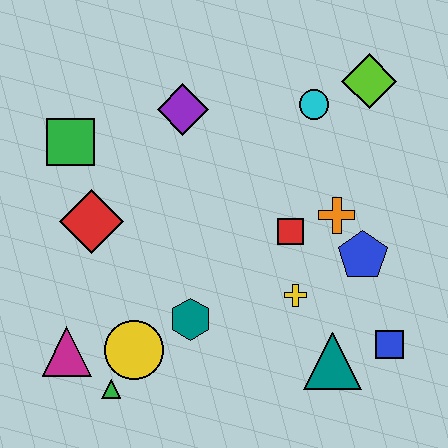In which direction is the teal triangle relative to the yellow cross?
The teal triangle is below the yellow cross.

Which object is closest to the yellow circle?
The green triangle is closest to the yellow circle.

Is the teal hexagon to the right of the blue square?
No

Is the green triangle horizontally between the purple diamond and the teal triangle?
No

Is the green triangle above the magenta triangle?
No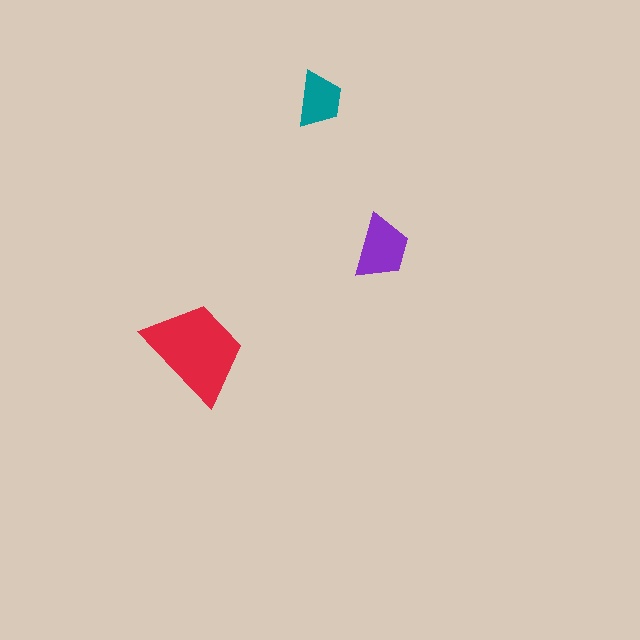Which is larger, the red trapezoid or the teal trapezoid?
The red one.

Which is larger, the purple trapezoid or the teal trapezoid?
The purple one.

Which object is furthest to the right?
The purple trapezoid is rightmost.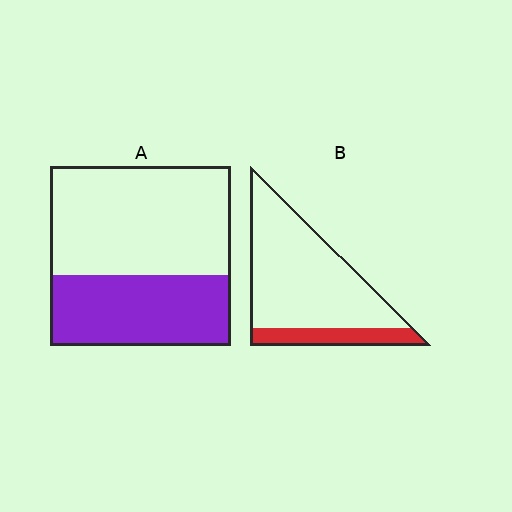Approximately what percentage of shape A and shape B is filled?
A is approximately 40% and B is approximately 20%.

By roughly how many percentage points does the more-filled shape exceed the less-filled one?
By roughly 20 percentage points (A over B).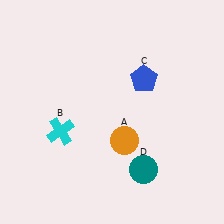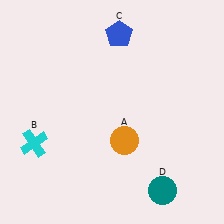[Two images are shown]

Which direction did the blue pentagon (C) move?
The blue pentagon (C) moved up.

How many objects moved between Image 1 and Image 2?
3 objects moved between the two images.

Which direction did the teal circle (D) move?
The teal circle (D) moved down.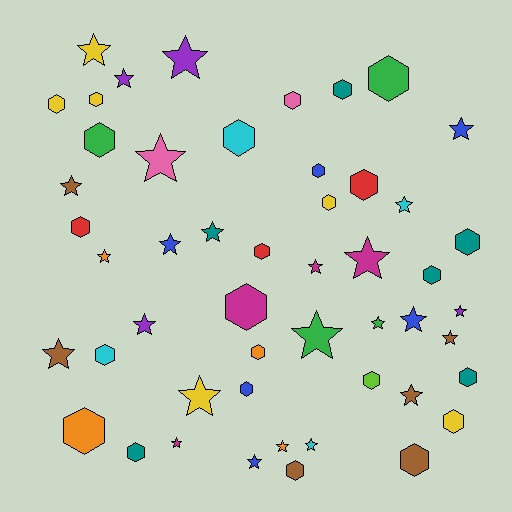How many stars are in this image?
There are 25 stars.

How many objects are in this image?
There are 50 objects.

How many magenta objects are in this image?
There are 4 magenta objects.